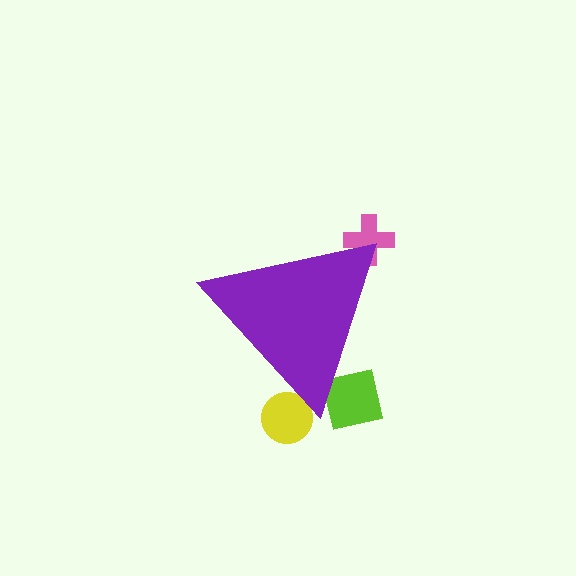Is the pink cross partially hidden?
Yes, the pink cross is partially hidden behind the purple triangle.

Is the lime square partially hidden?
Yes, the lime square is partially hidden behind the purple triangle.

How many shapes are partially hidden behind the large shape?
3 shapes are partially hidden.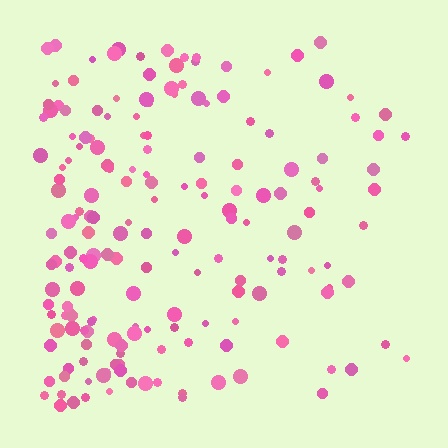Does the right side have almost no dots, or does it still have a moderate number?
Still a moderate number, just noticeably fewer than the left.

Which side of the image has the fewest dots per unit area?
The right.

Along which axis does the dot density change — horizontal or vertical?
Horizontal.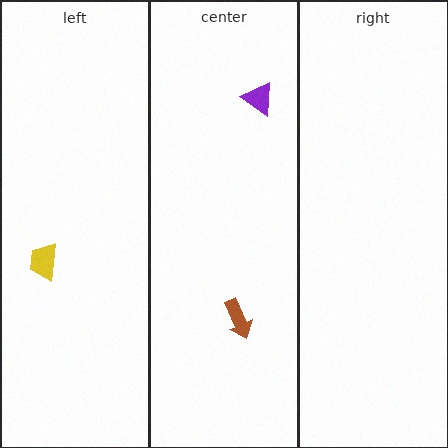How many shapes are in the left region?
1.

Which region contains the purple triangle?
The center region.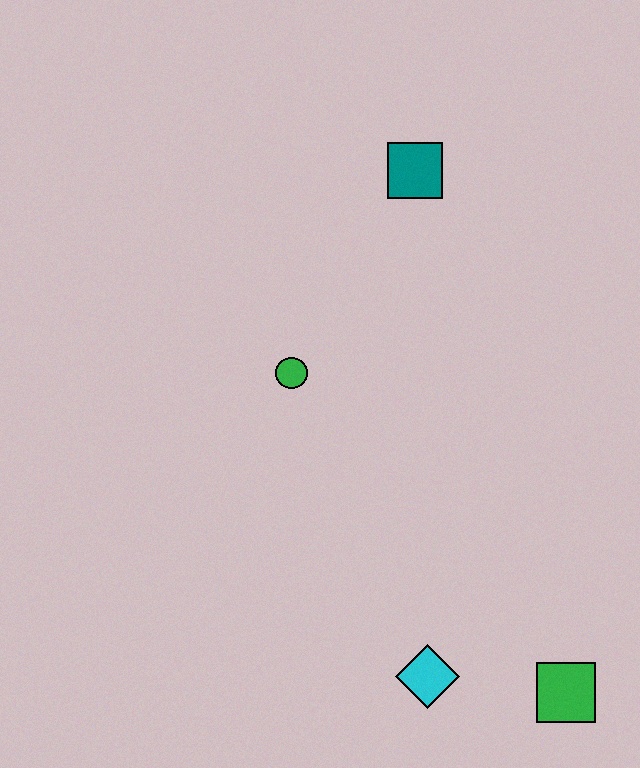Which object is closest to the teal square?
The green circle is closest to the teal square.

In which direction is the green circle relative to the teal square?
The green circle is below the teal square.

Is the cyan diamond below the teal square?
Yes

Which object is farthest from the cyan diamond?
The teal square is farthest from the cyan diamond.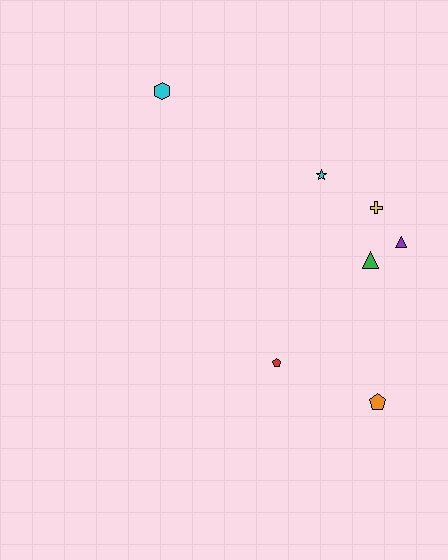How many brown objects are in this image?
There are no brown objects.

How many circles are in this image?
There are no circles.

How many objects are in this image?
There are 7 objects.